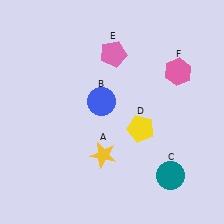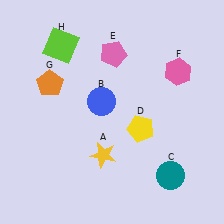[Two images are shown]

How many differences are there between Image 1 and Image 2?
There are 2 differences between the two images.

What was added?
An orange pentagon (G), a lime square (H) were added in Image 2.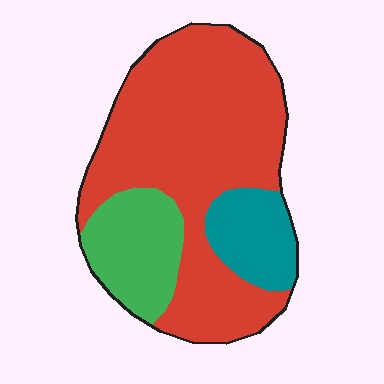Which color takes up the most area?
Red, at roughly 70%.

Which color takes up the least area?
Teal, at roughly 15%.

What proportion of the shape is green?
Green covers roughly 20% of the shape.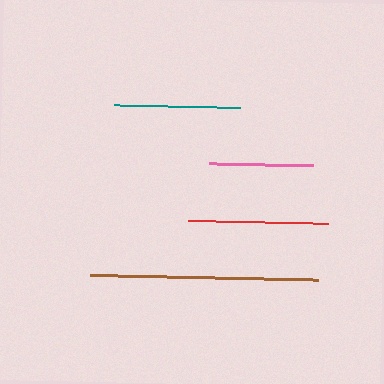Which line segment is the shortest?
The pink line is the shortest at approximately 103 pixels.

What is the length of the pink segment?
The pink segment is approximately 103 pixels long.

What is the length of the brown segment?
The brown segment is approximately 228 pixels long.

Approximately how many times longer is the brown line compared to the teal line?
The brown line is approximately 1.8 times the length of the teal line.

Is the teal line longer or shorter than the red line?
The red line is longer than the teal line.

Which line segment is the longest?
The brown line is the longest at approximately 228 pixels.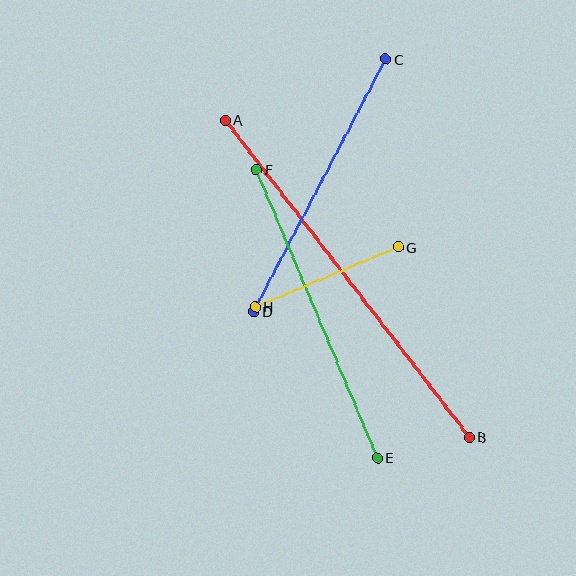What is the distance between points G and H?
The distance is approximately 155 pixels.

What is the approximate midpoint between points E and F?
The midpoint is at approximately (317, 314) pixels.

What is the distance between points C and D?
The distance is approximately 285 pixels.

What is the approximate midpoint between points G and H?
The midpoint is at approximately (327, 277) pixels.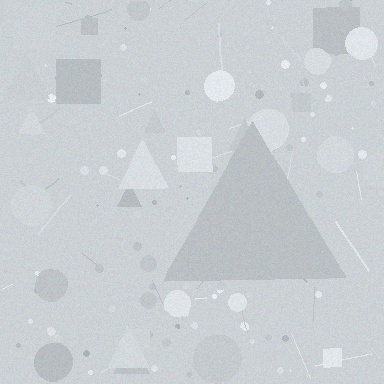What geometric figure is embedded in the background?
A triangle is embedded in the background.